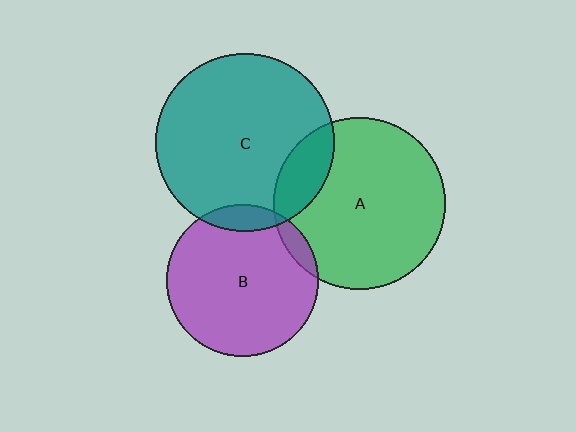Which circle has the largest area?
Circle C (teal).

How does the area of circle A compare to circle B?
Approximately 1.3 times.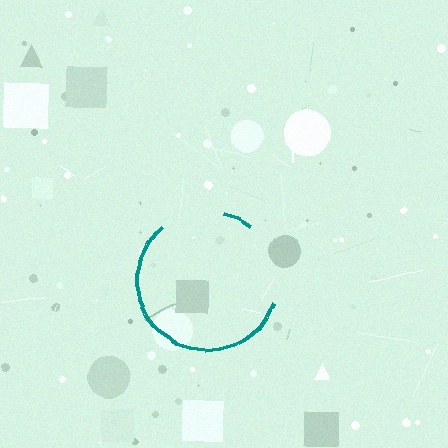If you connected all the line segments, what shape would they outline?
They would outline a circle.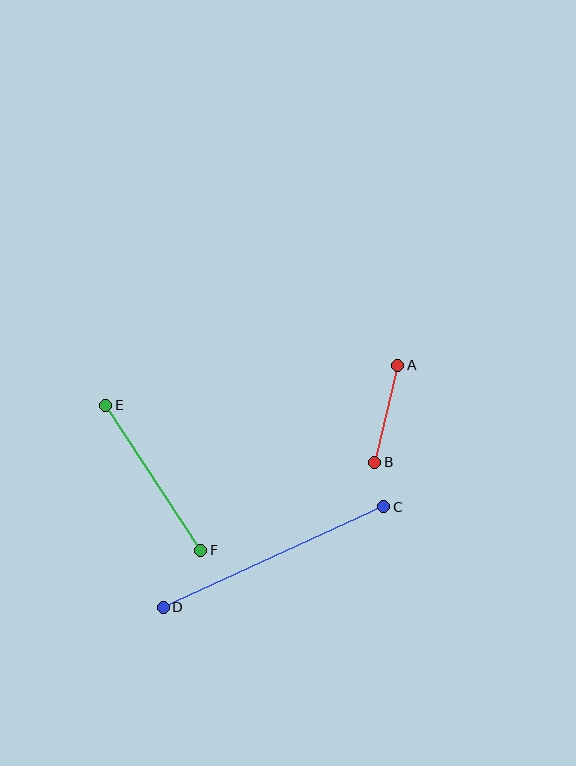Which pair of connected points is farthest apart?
Points C and D are farthest apart.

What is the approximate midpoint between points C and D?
The midpoint is at approximately (273, 557) pixels.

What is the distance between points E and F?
The distance is approximately 173 pixels.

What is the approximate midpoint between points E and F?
The midpoint is at approximately (153, 478) pixels.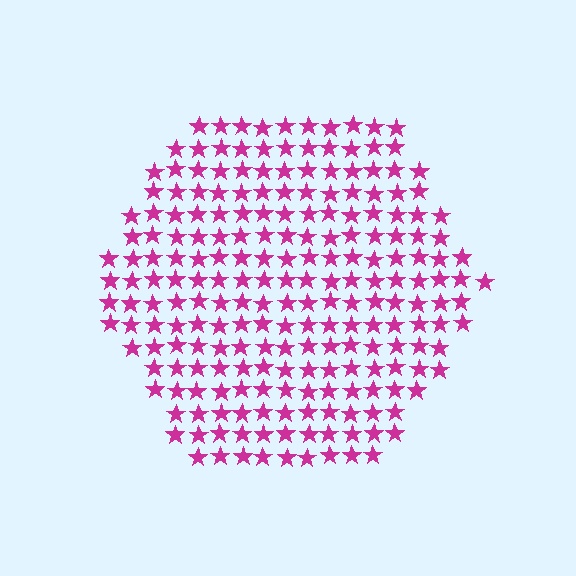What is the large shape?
The large shape is a hexagon.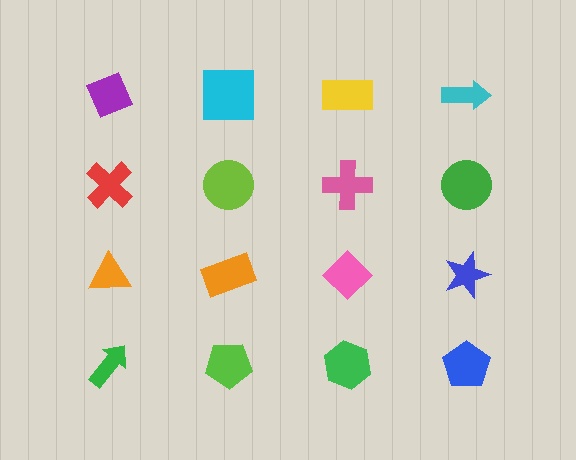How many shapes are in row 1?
4 shapes.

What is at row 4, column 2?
A lime pentagon.